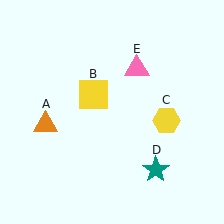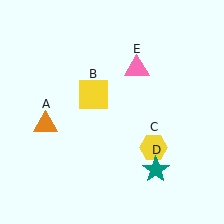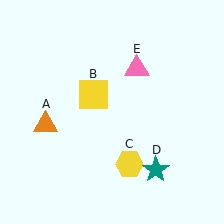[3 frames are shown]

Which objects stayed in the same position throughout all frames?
Orange triangle (object A) and yellow square (object B) and teal star (object D) and pink triangle (object E) remained stationary.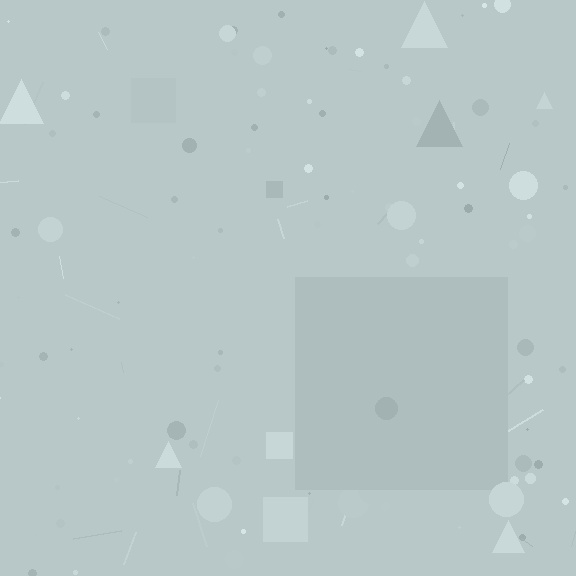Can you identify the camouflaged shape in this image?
The camouflaged shape is a square.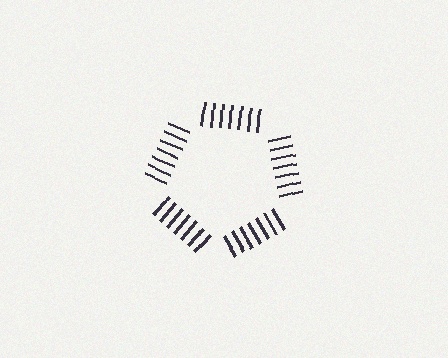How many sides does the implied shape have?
5 sides — the line-ends trace a pentagon.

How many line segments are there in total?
35 — 7 along each of the 5 edges.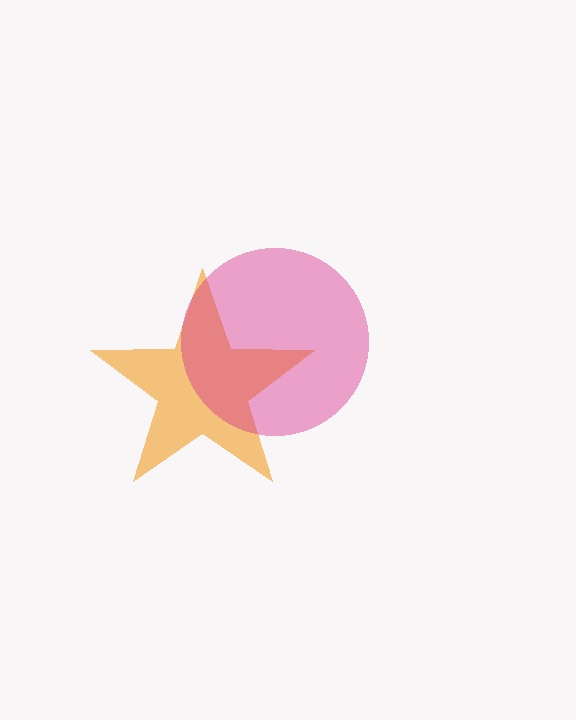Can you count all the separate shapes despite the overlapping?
Yes, there are 2 separate shapes.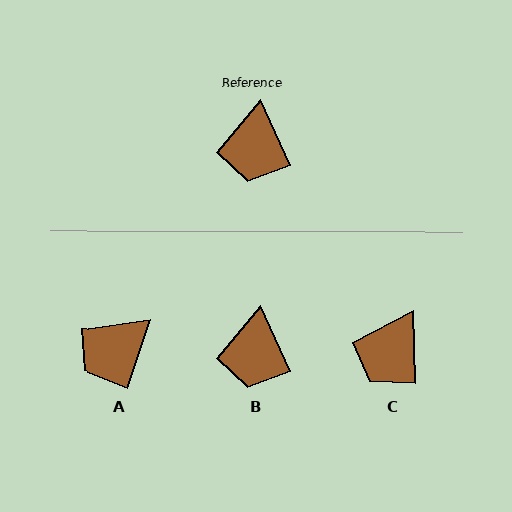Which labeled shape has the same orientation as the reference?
B.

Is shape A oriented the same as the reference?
No, it is off by about 42 degrees.